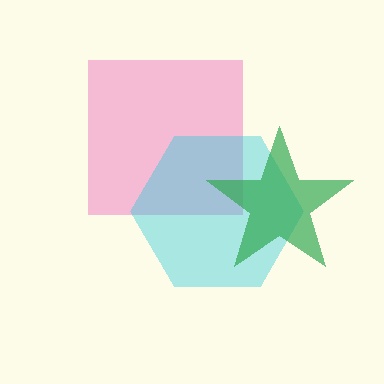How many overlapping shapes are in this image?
There are 3 overlapping shapes in the image.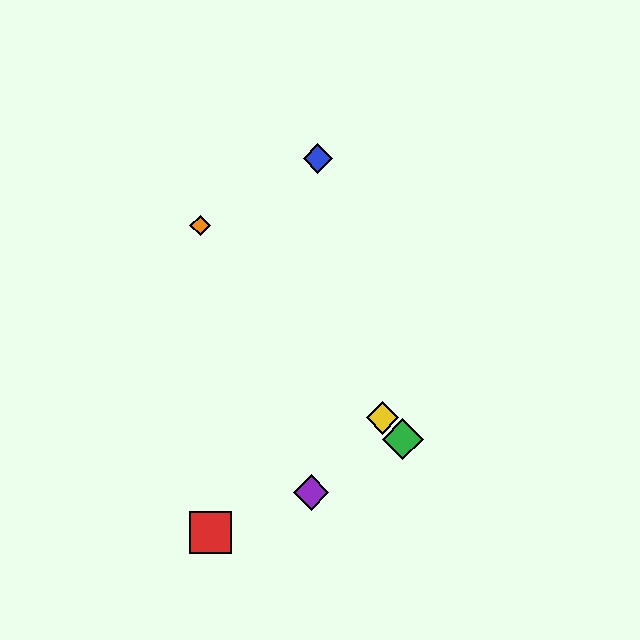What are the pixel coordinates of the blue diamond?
The blue diamond is at (318, 159).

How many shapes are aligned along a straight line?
3 shapes (the green diamond, the yellow diamond, the orange diamond) are aligned along a straight line.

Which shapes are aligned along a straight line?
The green diamond, the yellow diamond, the orange diamond are aligned along a straight line.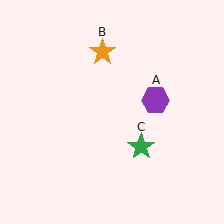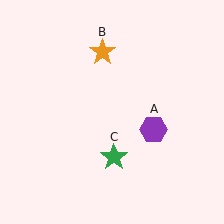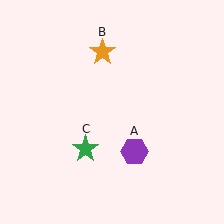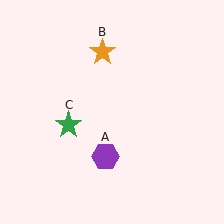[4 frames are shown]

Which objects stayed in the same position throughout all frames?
Orange star (object B) remained stationary.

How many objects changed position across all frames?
2 objects changed position: purple hexagon (object A), green star (object C).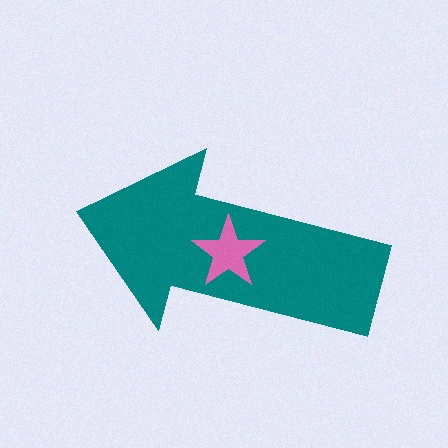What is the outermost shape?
The teal arrow.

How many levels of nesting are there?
2.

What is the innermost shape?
The pink star.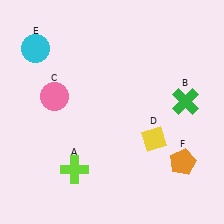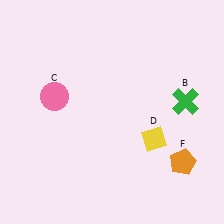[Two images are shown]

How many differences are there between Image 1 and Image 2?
There are 2 differences between the two images.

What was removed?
The lime cross (A), the cyan circle (E) were removed in Image 2.